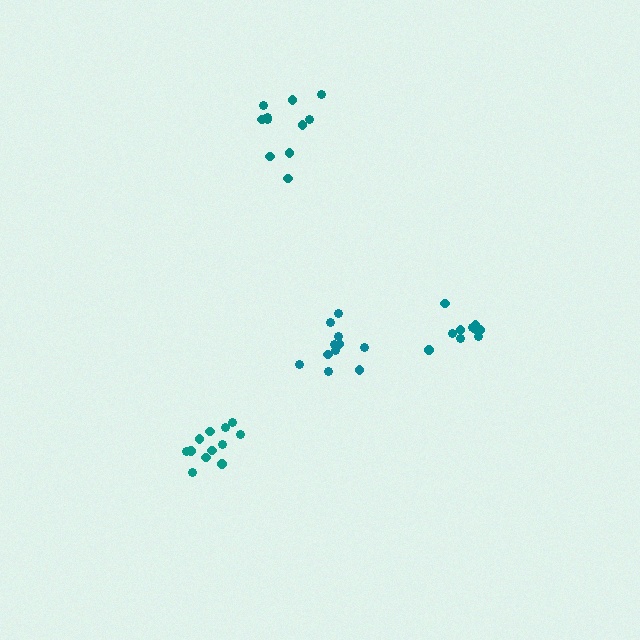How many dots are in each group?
Group 1: 12 dots, Group 2: 11 dots, Group 3: 11 dots, Group 4: 10 dots (44 total).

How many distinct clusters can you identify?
There are 4 distinct clusters.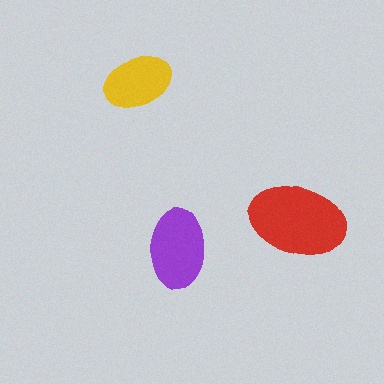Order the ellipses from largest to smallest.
the red one, the purple one, the yellow one.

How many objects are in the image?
There are 3 objects in the image.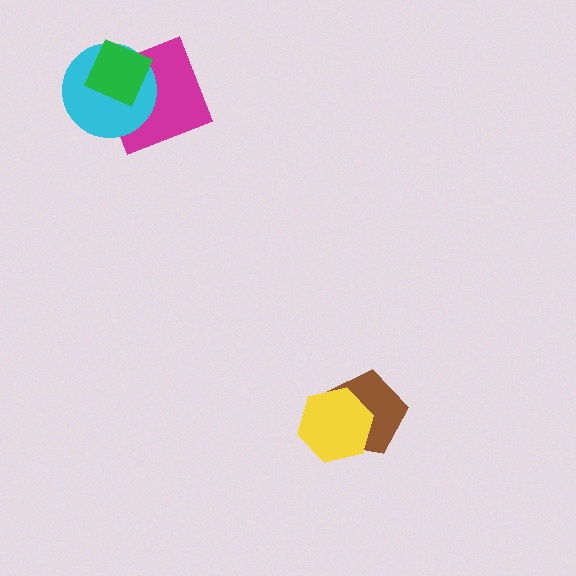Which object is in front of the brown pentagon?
The yellow hexagon is in front of the brown pentagon.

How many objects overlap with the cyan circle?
2 objects overlap with the cyan circle.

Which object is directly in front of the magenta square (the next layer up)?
The cyan circle is directly in front of the magenta square.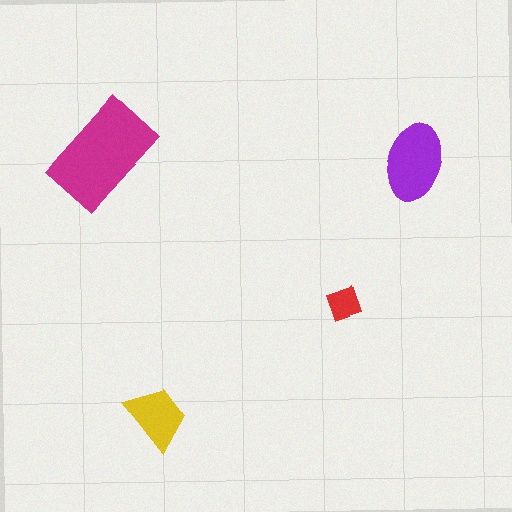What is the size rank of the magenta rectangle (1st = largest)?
1st.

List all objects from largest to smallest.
The magenta rectangle, the purple ellipse, the yellow trapezoid, the red square.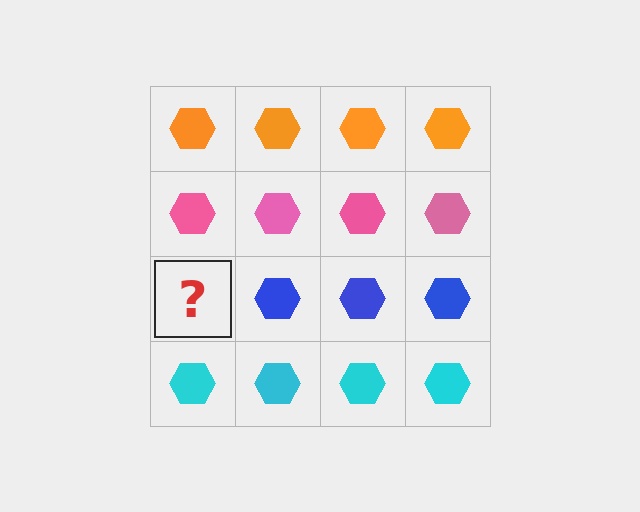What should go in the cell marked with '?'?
The missing cell should contain a blue hexagon.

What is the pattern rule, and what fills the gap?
The rule is that each row has a consistent color. The gap should be filled with a blue hexagon.